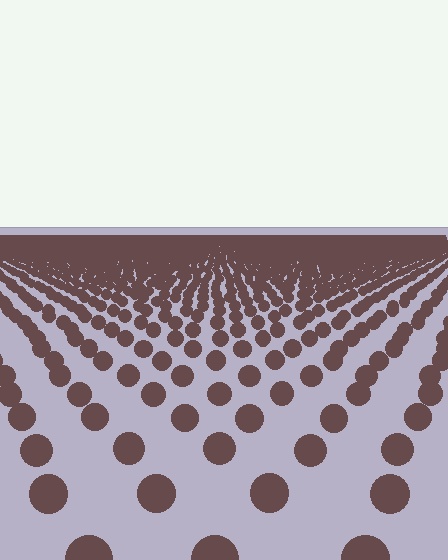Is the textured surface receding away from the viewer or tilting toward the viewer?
The surface is receding away from the viewer. Texture elements get smaller and denser toward the top.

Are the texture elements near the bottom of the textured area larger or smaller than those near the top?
Larger. Near the bottom, elements are closer to the viewer and appear at a bigger on-screen size.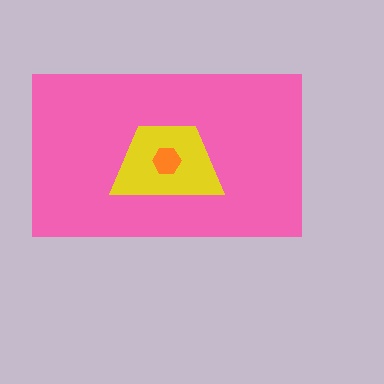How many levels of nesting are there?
3.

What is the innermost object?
The orange hexagon.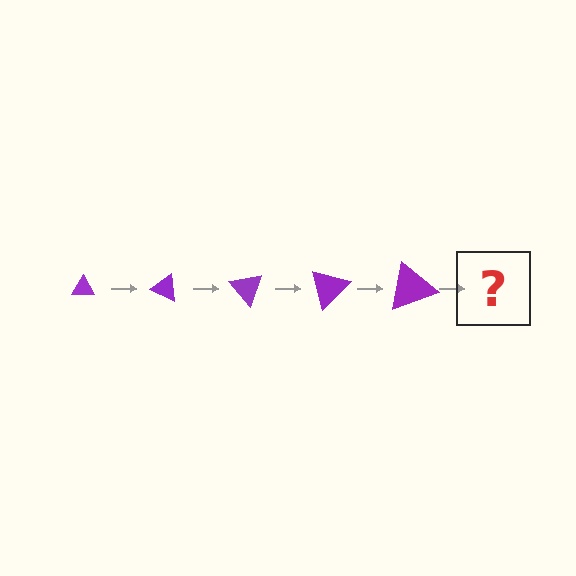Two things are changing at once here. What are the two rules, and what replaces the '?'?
The two rules are that the triangle grows larger each step and it rotates 25 degrees each step. The '?' should be a triangle, larger than the previous one and rotated 125 degrees from the start.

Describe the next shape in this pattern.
It should be a triangle, larger than the previous one and rotated 125 degrees from the start.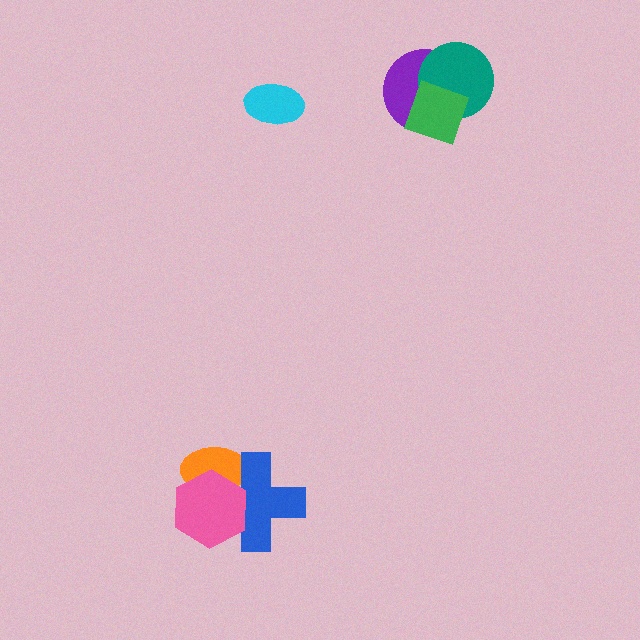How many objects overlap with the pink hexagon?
2 objects overlap with the pink hexagon.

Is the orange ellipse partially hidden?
Yes, it is partially covered by another shape.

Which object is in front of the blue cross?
The pink hexagon is in front of the blue cross.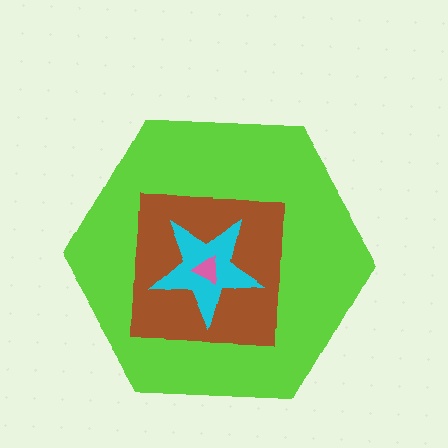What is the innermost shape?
The pink triangle.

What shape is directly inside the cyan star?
The pink triangle.